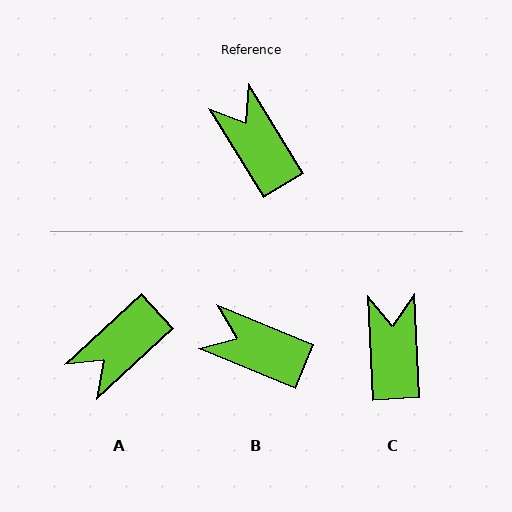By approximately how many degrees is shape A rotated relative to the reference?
Approximately 102 degrees counter-clockwise.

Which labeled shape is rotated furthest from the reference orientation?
A, about 102 degrees away.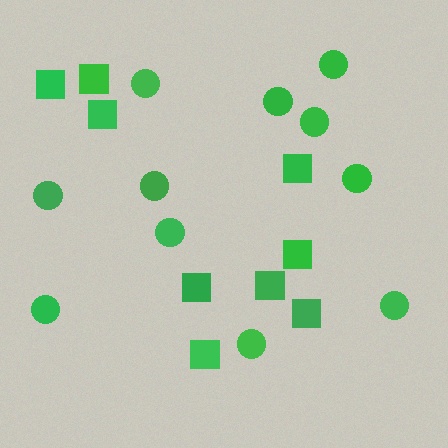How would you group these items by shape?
There are 2 groups: one group of squares (9) and one group of circles (11).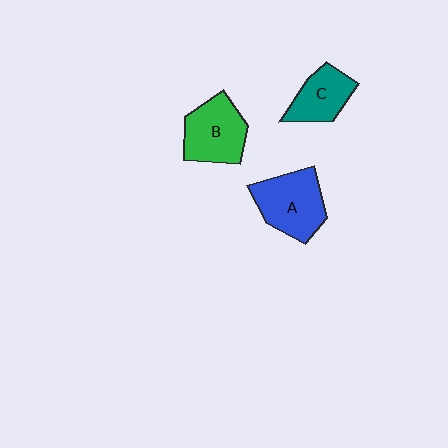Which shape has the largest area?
Shape A (blue).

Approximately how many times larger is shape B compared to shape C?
Approximately 1.3 times.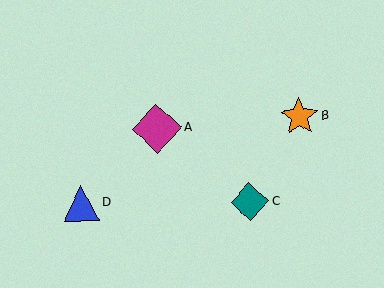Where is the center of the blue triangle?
The center of the blue triangle is at (81, 204).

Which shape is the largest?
The magenta diamond (labeled A) is the largest.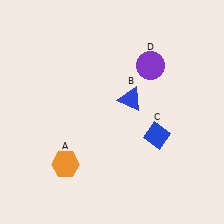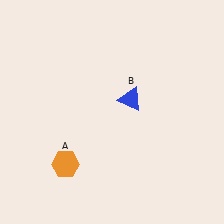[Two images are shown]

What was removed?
The blue diamond (C), the purple circle (D) were removed in Image 2.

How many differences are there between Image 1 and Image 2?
There are 2 differences between the two images.